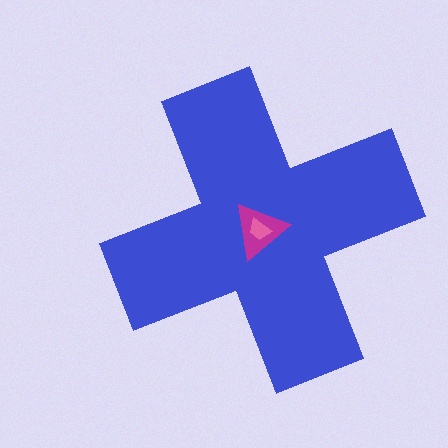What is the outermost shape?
The blue cross.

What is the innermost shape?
The pink trapezoid.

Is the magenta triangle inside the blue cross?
Yes.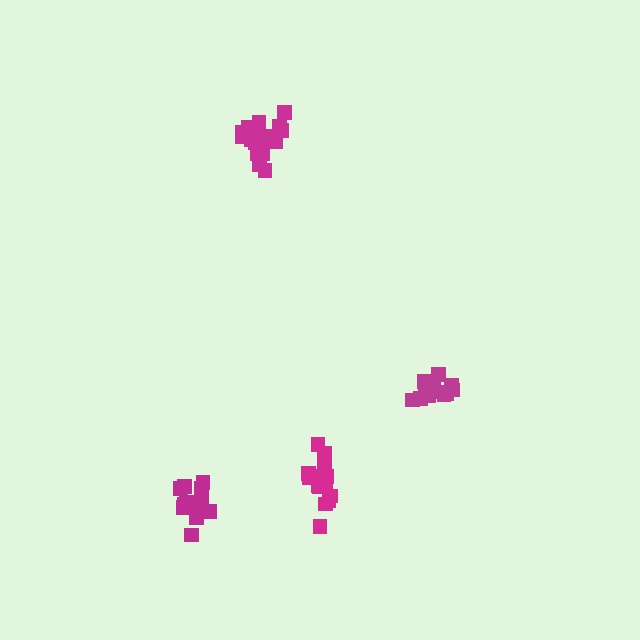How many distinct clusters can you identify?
There are 4 distinct clusters.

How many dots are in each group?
Group 1: 13 dots, Group 2: 17 dots, Group 3: 14 dots, Group 4: 11 dots (55 total).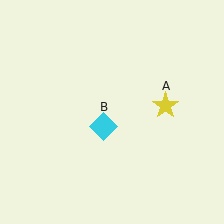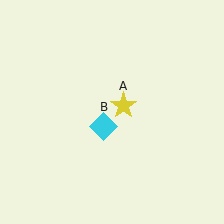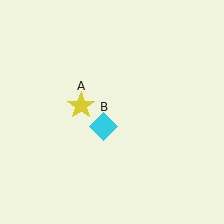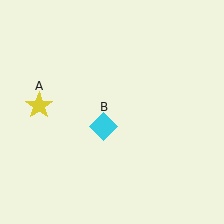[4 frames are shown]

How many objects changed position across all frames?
1 object changed position: yellow star (object A).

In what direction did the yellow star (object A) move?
The yellow star (object A) moved left.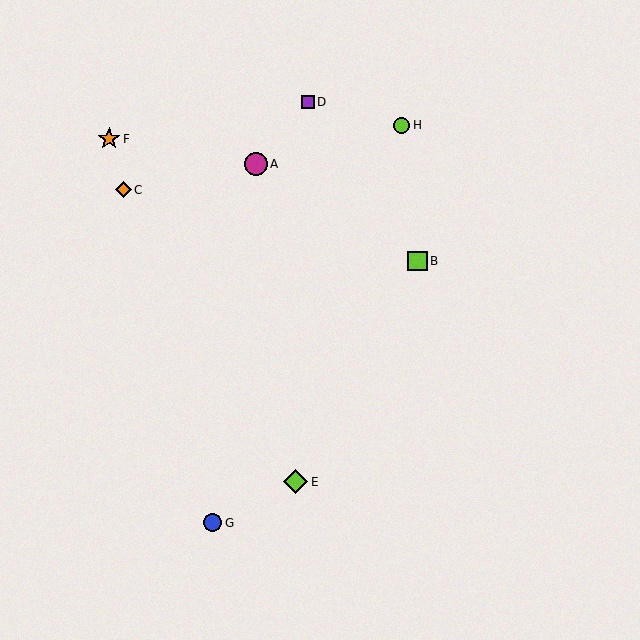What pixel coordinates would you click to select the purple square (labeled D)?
Click at (308, 102) to select the purple square D.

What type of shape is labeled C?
Shape C is an orange diamond.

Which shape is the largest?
The lime diamond (labeled E) is the largest.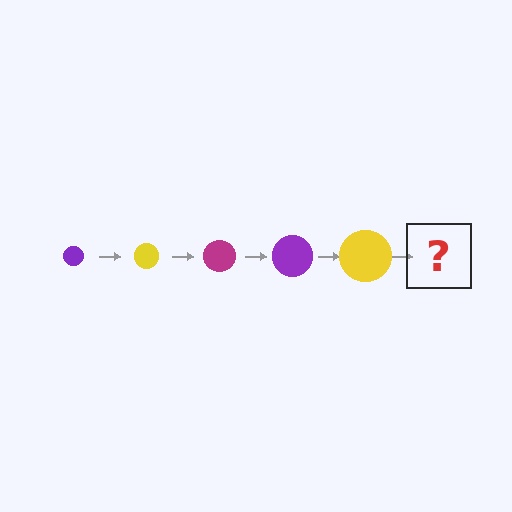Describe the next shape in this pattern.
It should be a magenta circle, larger than the previous one.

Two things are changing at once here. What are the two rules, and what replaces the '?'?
The two rules are that the circle grows larger each step and the color cycles through purple, yellow, and magenta. The '?' should be a magenta circle, larger than the previous one.